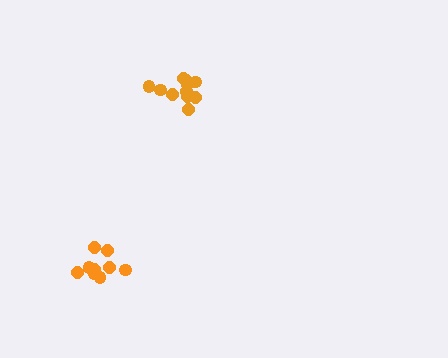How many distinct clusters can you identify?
There are 2 distinct clusters.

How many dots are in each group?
Group 1: 11 dots, Group 2: 9 dots (20 total).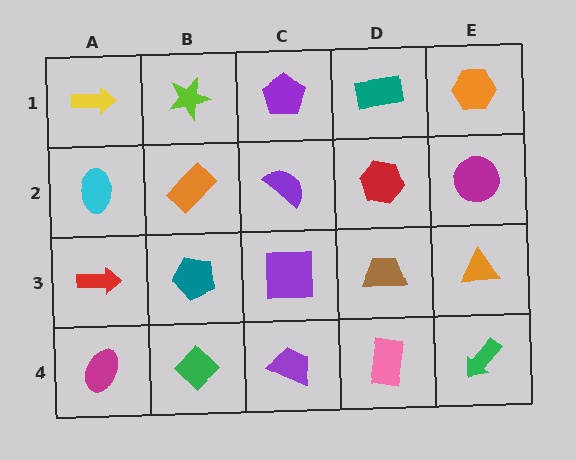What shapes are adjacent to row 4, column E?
An orange triangle (row 3, column E), a pink rectangle (row 4, column D).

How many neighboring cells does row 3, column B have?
4.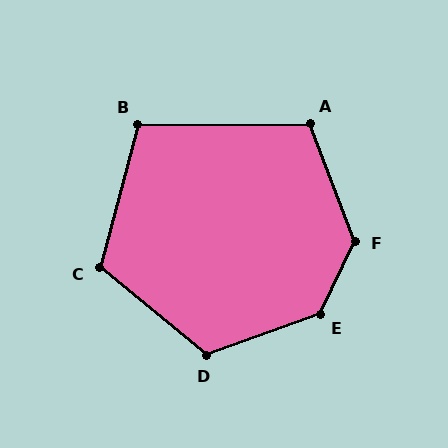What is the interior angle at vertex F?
Approximately 134 degrees (obtuse).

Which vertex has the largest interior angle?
E, at approximately 135 degrees.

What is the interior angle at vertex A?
Approximately 111 degrees (obtuse).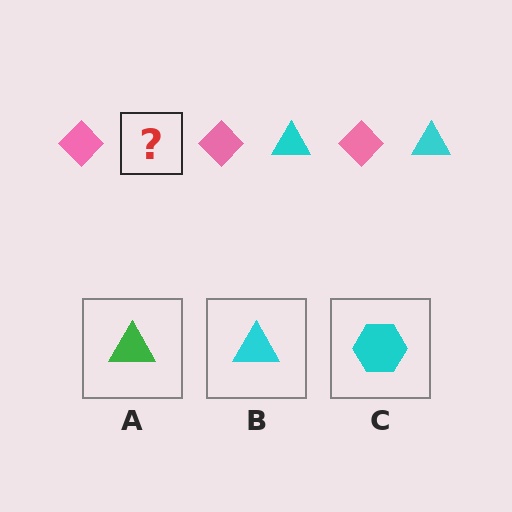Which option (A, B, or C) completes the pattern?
B.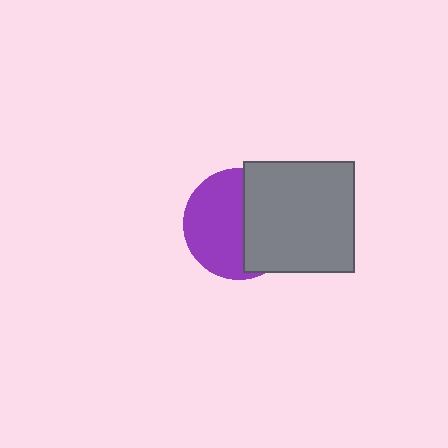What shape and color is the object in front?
The object in front is a gray square.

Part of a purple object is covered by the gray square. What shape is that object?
It is a circle.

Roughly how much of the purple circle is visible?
About half of it is visible (roughly 56%).